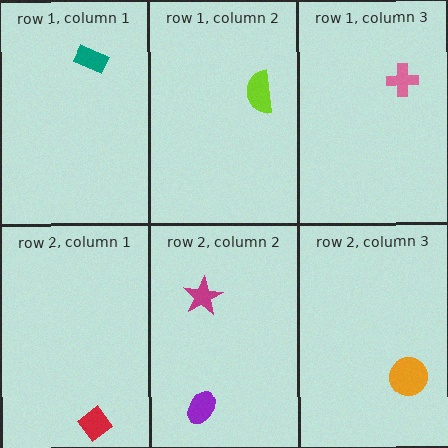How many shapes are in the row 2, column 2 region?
2.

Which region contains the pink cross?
The row 1, column 3 region.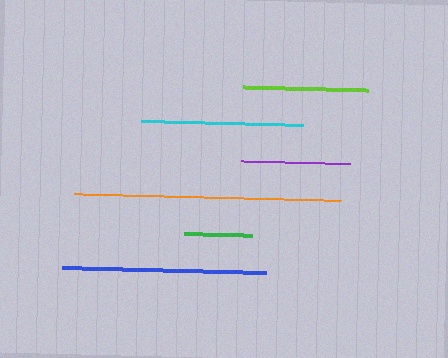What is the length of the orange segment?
The orange segment is approximately 267 pixels long.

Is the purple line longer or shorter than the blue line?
The blue line is longer than the purple line.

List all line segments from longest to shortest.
From longest to shortest: orange, blue, cyan, lime, purple, green.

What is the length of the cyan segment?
The cyan segment is approximately 162 pixels long.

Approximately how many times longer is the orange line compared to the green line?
The orange line is approximately 3.9 times the length of the green line.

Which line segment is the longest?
The orange line is the longest at approximately 267 pixels.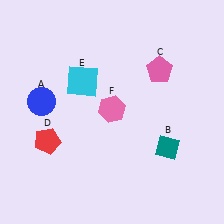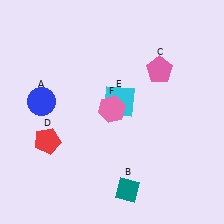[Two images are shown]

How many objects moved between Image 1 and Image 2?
2 objects moved between the two images.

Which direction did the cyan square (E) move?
The cyan square (E) moved right.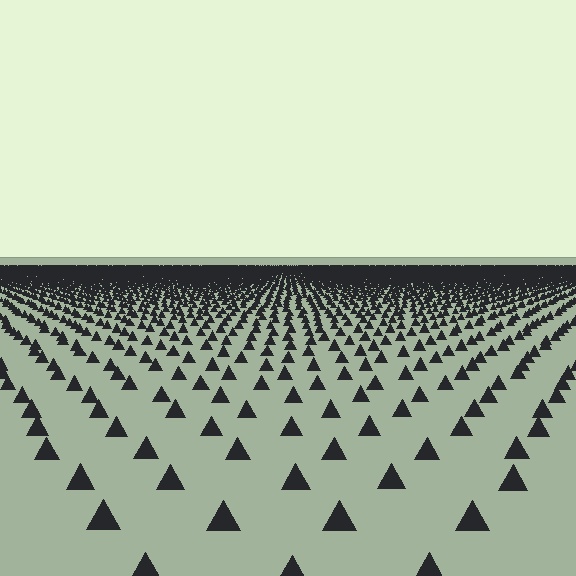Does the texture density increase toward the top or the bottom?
Density increases toward the top.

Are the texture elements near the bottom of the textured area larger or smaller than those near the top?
Larger. Near the bottom, elements are closer to the viewer and appear at a bigger on-screen size.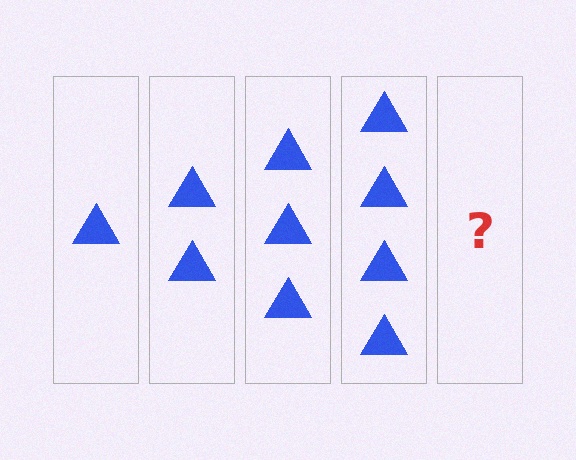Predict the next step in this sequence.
The next step is 5 triangles.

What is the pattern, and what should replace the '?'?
The pattern is that each step adds one more triangle. The '?' should be 5 triangles.